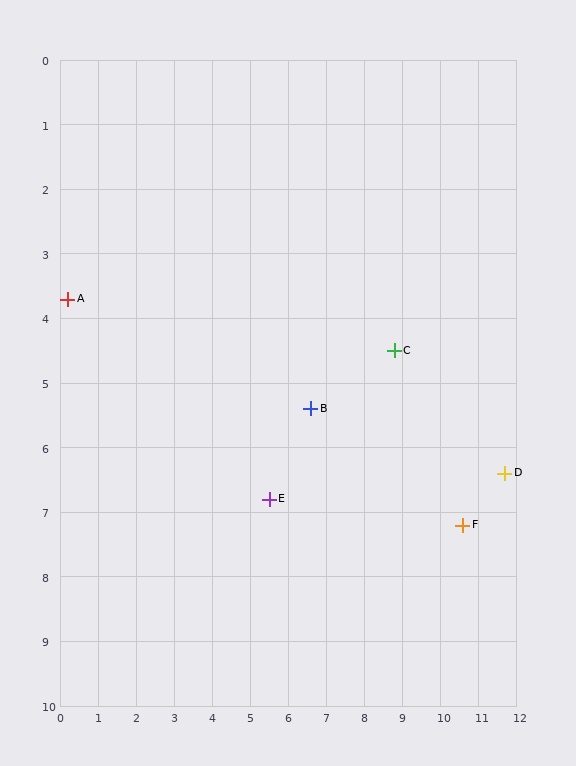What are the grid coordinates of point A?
Point A is at approximately (0.2, 3.7).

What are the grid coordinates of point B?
Point B is at approximately (6.6, 5.4).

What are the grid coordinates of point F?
Point F is at approximately (10.6, 7.2).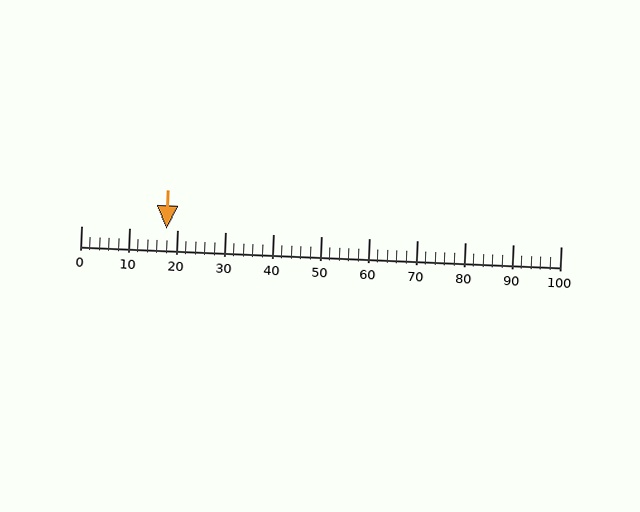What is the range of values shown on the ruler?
The ruler shows values from 0 to 100.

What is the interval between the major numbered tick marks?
The major tick marks are spaced 10 units apart.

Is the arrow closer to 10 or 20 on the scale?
The arrow is closer to 20.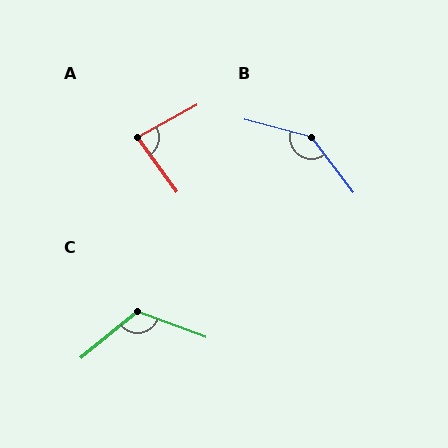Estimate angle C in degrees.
Approximately 120 degrees.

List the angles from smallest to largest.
A (83°), C (120°), B (142°).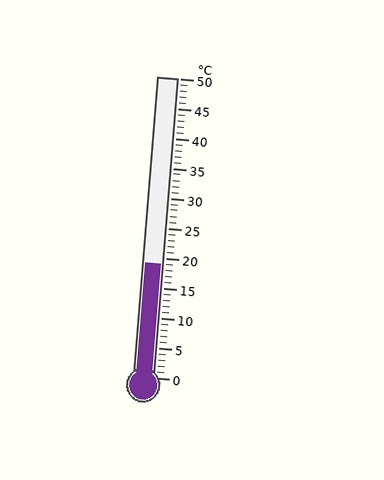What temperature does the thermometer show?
The thermometer shows approximately 19°C.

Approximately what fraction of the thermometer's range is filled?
The thermometer is filled to approximately 40% of its range.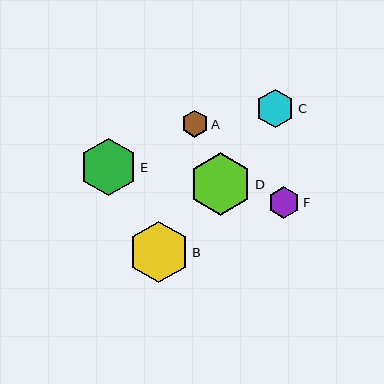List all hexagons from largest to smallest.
From largest to smallest: D, B, E, C, F, A.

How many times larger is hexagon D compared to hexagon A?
Hexagon D is approximately 2.3 times the size of hexagon A.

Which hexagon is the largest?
Hexagon D is the largest with a size of approximately 63 pixels.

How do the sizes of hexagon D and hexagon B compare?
Hexagon D and hexagon B are approximately the same size.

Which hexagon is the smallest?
Hexagon A is the smallest with a size of approximately 27 pixels.